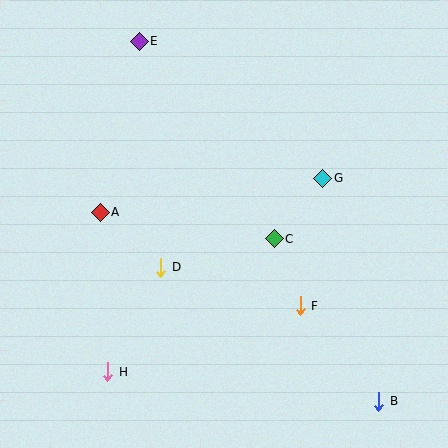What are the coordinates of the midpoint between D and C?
The midpoint between D and C is at (217, 253).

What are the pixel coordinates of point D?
Point D is at (161, 267).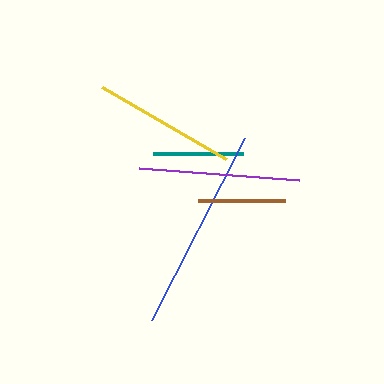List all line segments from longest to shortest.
From longest to shortest: blue, purple, yellow, teal, brown.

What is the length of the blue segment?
The blue segment is approximately 205 pixels long.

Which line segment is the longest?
The blue line is the longest at approximately 205 pixels.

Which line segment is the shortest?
The brown line is the shortest at approximately 86 pixels.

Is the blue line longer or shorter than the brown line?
The blue line is longer than the brown line.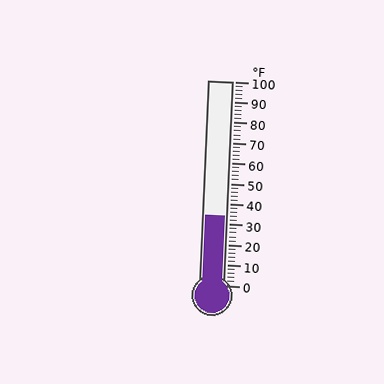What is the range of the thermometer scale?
The thermometer scale ranges from 0°F to 100°F.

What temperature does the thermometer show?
The thermometer shows approximately 34°F.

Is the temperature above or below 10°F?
The temperature is above 10°F.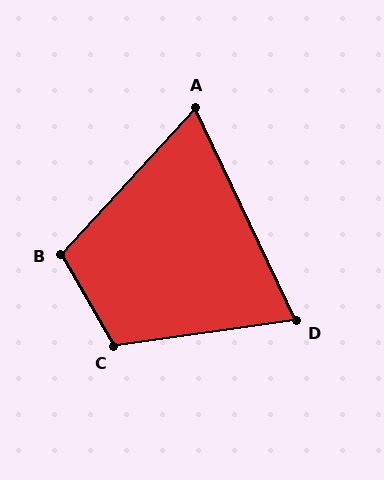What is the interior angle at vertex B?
Approximately 107 degrees (obtuse).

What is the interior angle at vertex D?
Approximately 73 degrees (acute).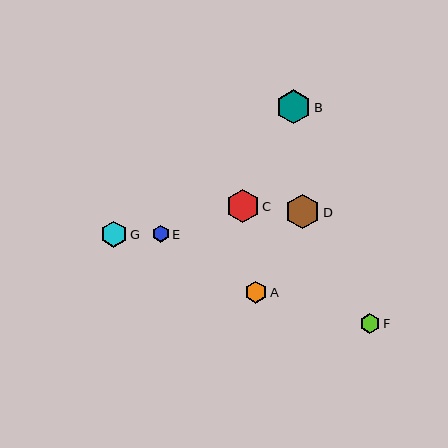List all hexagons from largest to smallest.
From largest to smallest: D, B, C, G, A, F, E.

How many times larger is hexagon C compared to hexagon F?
Hexagon C is approximately 1.6 times the size of hexagon F.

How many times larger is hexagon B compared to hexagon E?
Hexagon B is approximately 2.0 times the size of hexagon E.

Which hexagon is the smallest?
Hexagon E is the smallest with a size of approximately 17 pixels.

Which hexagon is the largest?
Hexagon D is the largest with a size of approximately 35 pixels.